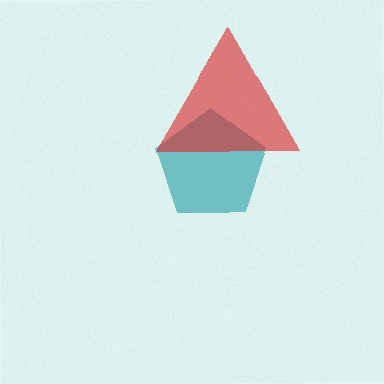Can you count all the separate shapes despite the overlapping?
Yes, there are 2 separate shapes.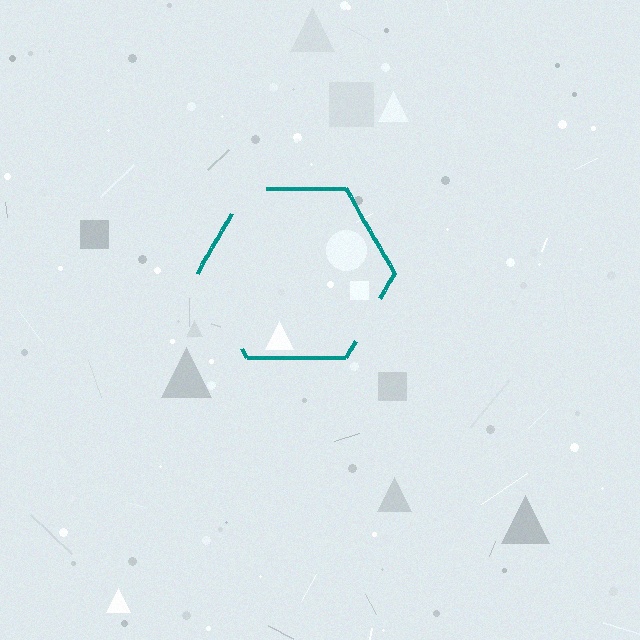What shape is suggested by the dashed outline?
The dashed outline suggests a hexagon.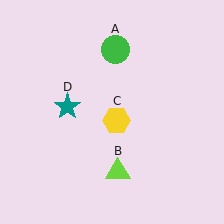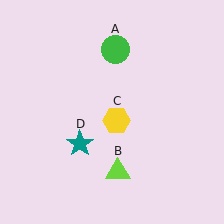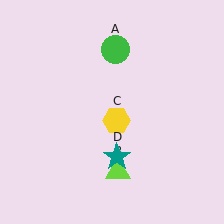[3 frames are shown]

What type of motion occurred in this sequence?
The teal star (object D) rotated counterclockwise around the center of the scene.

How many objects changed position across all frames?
1 object changed position: teal star (object D).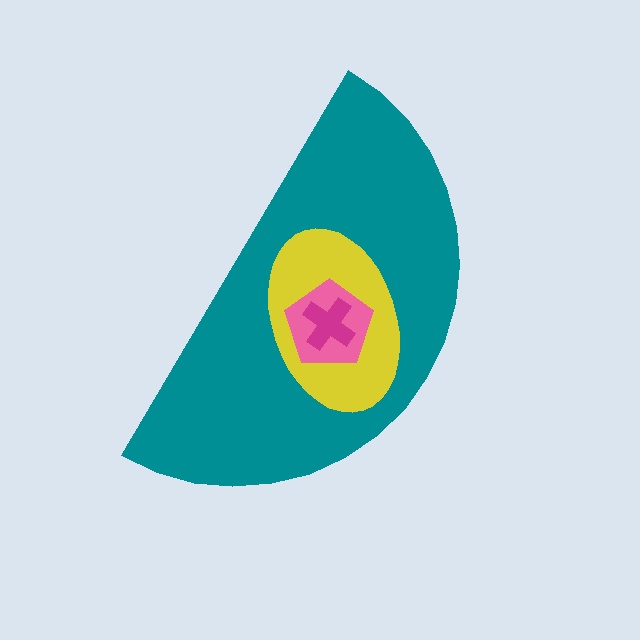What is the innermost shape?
The magenta cross.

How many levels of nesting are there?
4.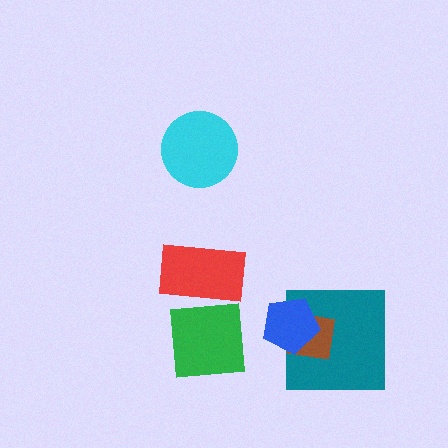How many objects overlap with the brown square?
2 objects overlap with the brown square.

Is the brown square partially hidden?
Yes, it is partially covered by another shape.